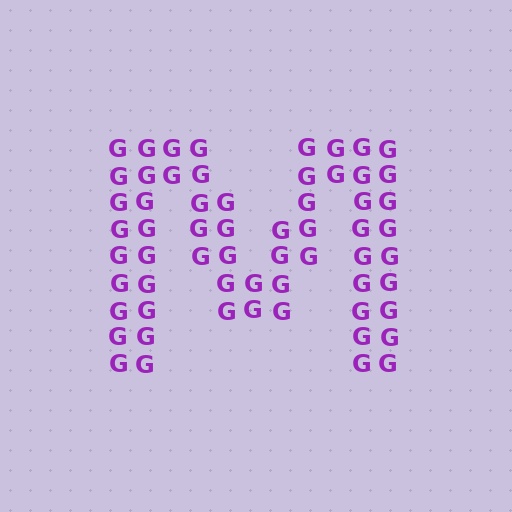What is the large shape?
The large shape is the letter M.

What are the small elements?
The small elements are letter G's.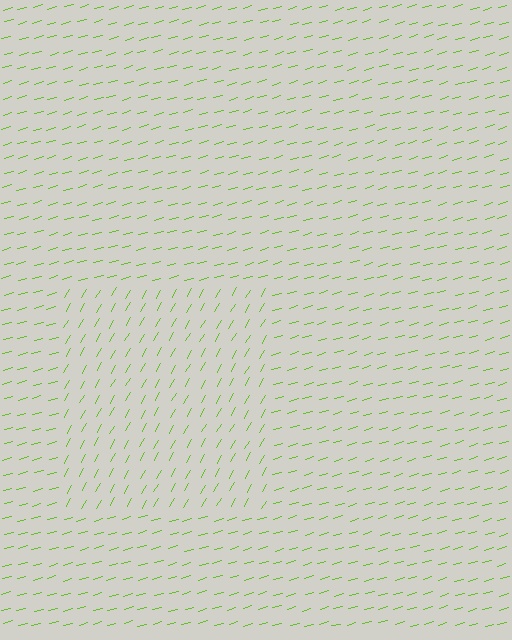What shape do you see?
I see a rectangle.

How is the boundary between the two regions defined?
The boundary is defined purely by a change in line orientation (approximately 45 degrees difference). All lines are the same color and thickness.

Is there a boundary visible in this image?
Yes, there is a texture boundary formed by a change in line orientation.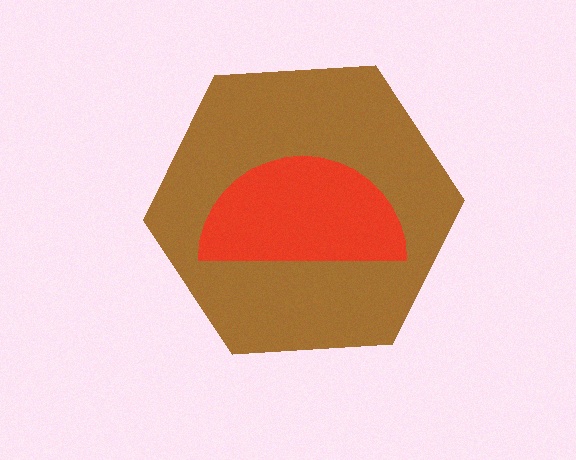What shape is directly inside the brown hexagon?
The red semicircle.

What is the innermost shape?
The red semicircle.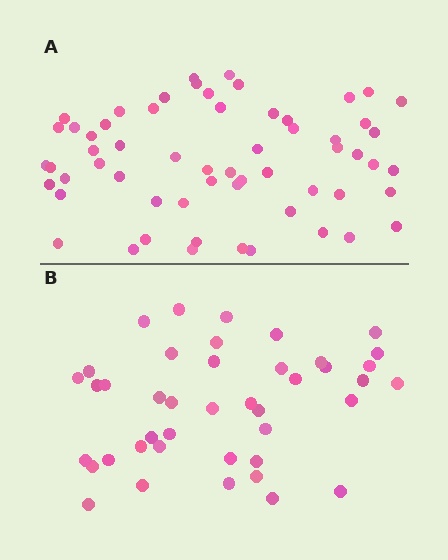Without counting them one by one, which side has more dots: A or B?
Region A (the top region) has more dots.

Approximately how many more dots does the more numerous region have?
Region A has approximately 20 more dots than region B.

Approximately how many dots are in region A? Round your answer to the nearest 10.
About 60 dots.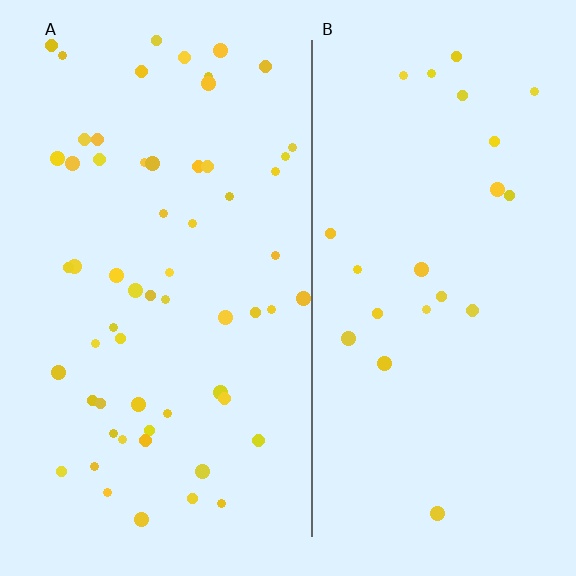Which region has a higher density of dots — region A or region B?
A (the left).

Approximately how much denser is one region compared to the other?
Approximately 2.6× — region A over region B.